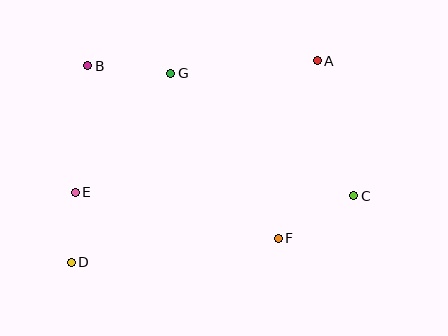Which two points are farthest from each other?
Points A and D are farthest from each other.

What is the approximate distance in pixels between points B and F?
The distance between B and F is approximately 257 pixels.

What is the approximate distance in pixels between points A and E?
The distance between A and E is approximately 276 pixels.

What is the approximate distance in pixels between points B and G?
The distance between B and G is approximately 83 pixels.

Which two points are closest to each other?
Points D and E are closest to each other.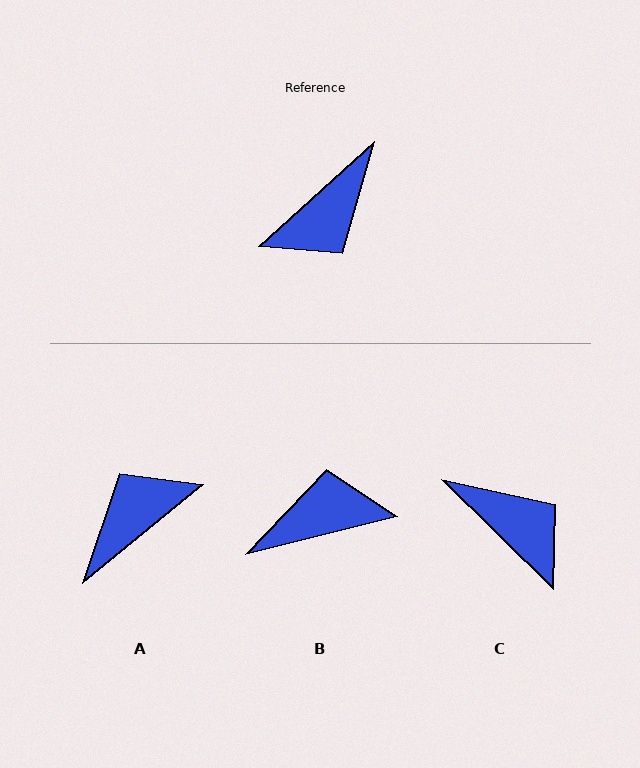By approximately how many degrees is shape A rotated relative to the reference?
Approximately 178 degrees counter-clockwise.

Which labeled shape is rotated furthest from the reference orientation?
A, about 178 degrees away.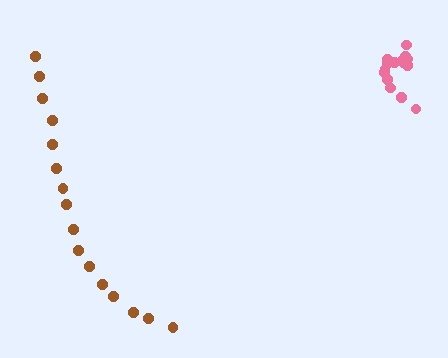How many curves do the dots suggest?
There are 2 distinct paths.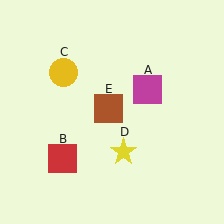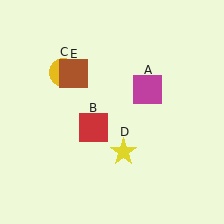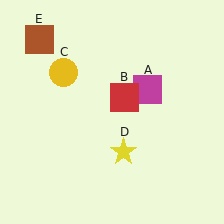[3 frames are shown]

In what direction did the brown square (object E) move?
The brown square (object E) moved up and to the left.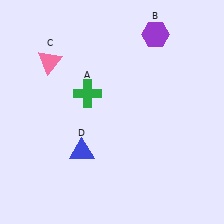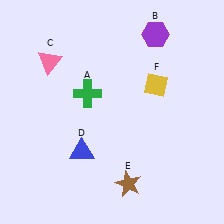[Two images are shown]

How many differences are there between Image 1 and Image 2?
There are 2 differences between the two images.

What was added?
A brown star (E), a yellow diamond (F) were added in Image 2.